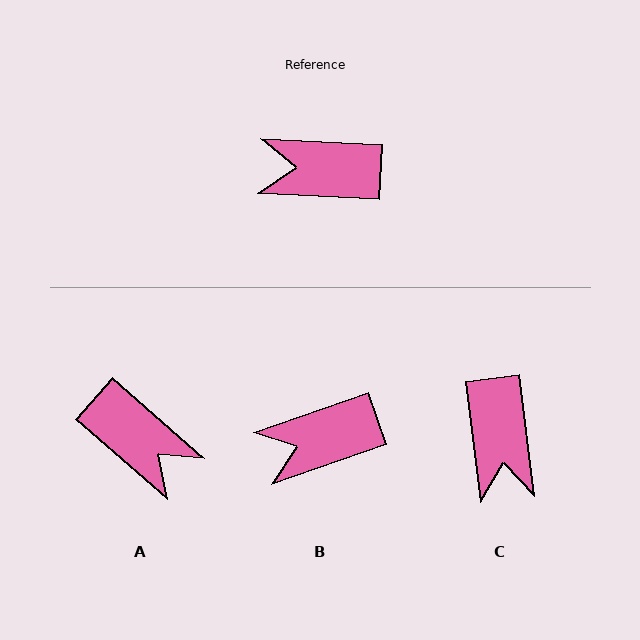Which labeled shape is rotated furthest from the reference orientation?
A, about 142 degrees away.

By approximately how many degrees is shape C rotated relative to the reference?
Approximately 100 degrees counter-clockwise.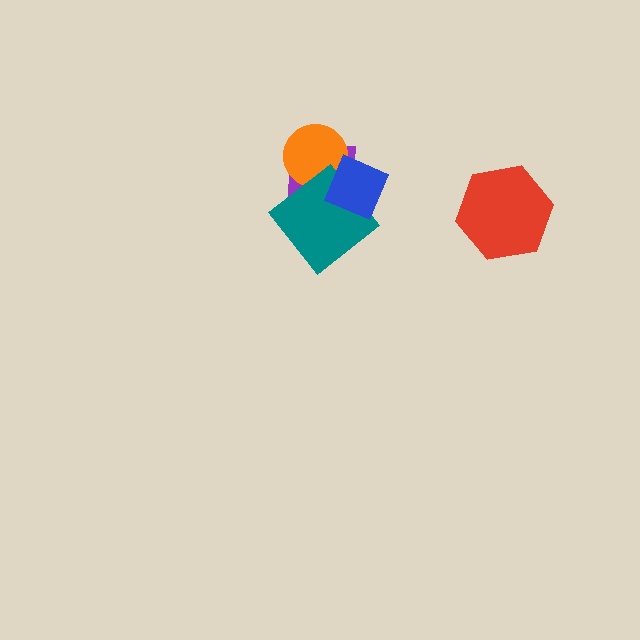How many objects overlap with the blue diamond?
3 objects overlap with the blue diamond.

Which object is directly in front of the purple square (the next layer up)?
The orange circle is directly in front of the purple square.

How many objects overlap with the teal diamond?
2 objects overlap with the teal diamond.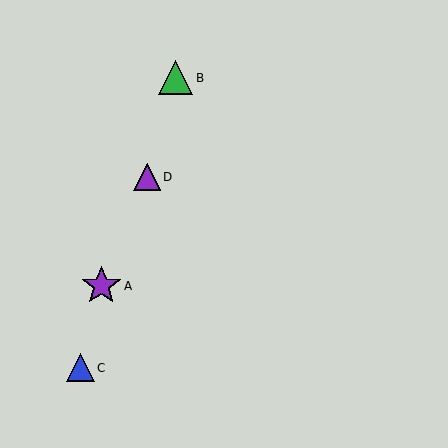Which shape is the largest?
The purple star (labeled A) is the largest.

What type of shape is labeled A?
Shape A is a purple star.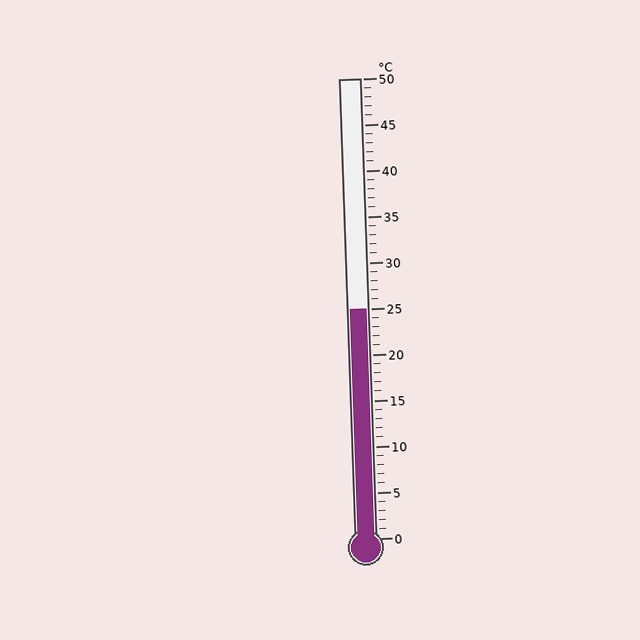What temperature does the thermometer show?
The thermometer shows approximately 25°C.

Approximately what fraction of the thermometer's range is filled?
The thermometer is filled to approximately 50% of its range.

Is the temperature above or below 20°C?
The temperature is above 20°C.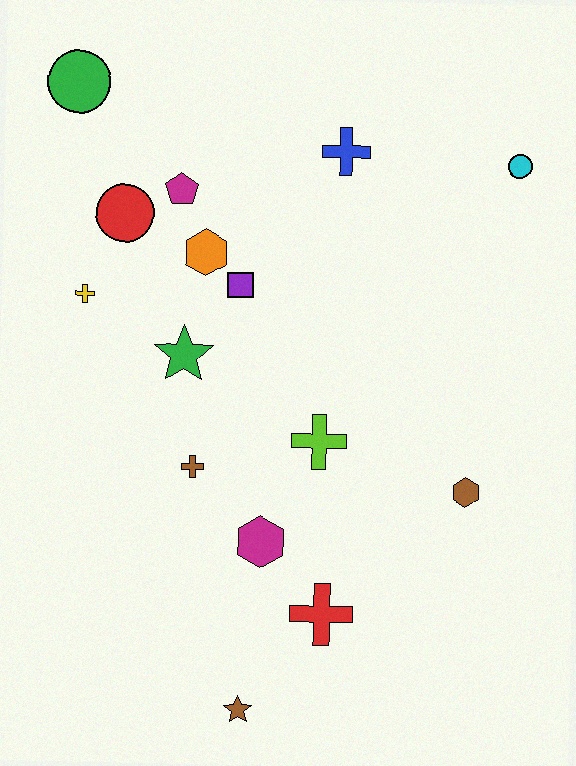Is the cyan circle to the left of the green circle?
No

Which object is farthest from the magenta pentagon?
The brown star is farthest from the magenta pentagon.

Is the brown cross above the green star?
No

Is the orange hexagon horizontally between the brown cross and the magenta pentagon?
No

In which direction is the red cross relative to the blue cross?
The red cross is below the blue cross.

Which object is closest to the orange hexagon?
The purple square is closest to the orange hexagon.